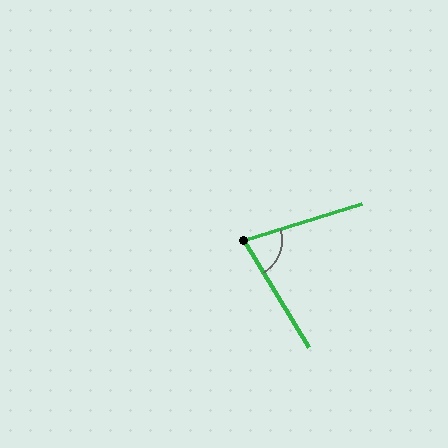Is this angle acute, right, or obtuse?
It is acute.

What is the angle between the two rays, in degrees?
Approximately 76 degrees.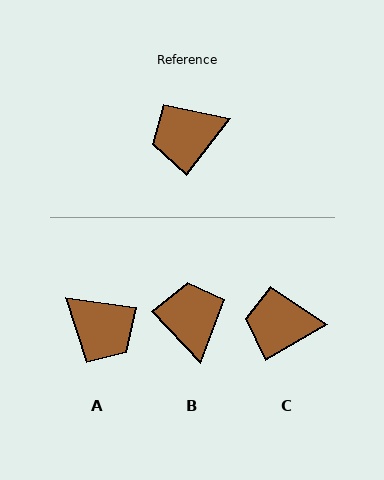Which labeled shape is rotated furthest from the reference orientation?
A, about 120 degrees away.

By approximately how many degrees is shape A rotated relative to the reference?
Approximately 120 degrees counter-clockwise.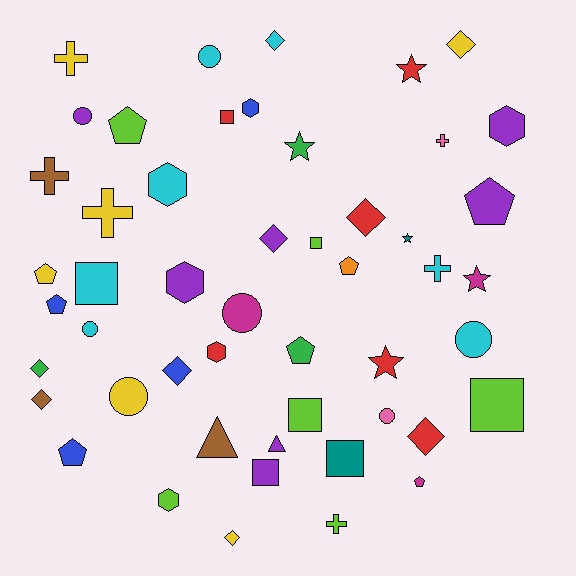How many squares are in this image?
There are 7 squares.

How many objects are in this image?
There are 50 objects.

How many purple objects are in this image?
There are 7 purple objects.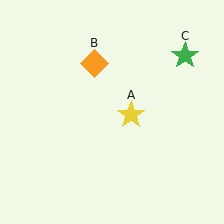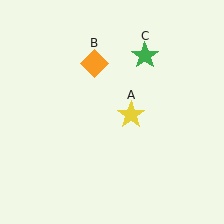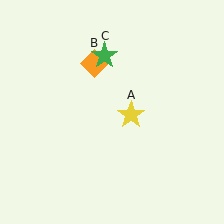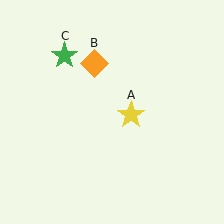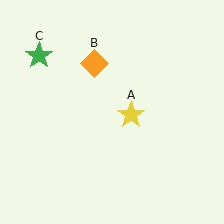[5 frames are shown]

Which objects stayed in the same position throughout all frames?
Yellow star (object A) and orange diamond (object B) remained stationary.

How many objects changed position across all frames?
1 object changed position: green star (object C).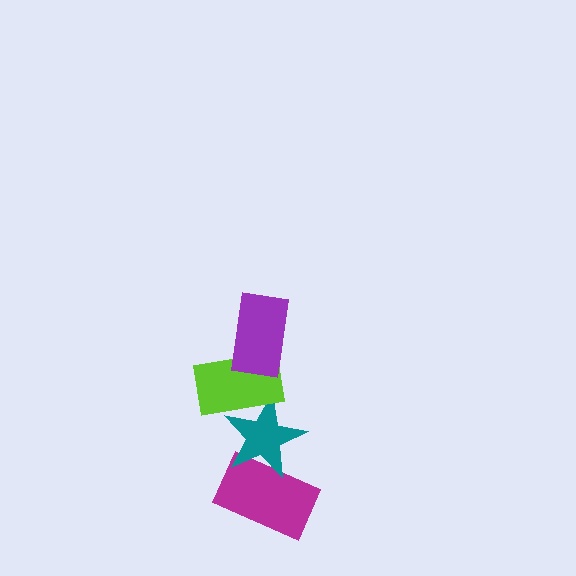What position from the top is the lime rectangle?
The lime rectangle is 2nd from the top.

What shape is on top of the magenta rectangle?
The teal star is on top of the magenta rectangle.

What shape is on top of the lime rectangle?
The purple rectangle is on top of the lime rectangle.